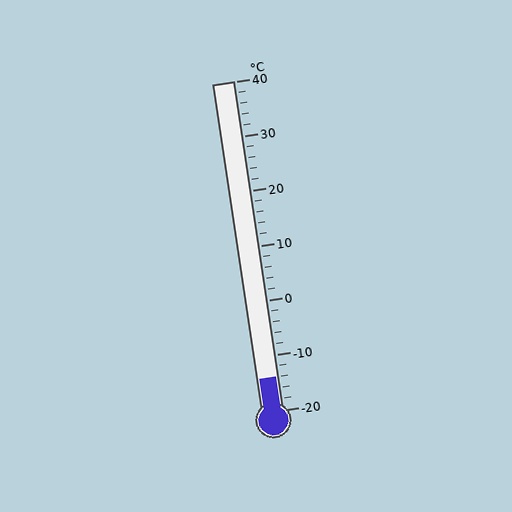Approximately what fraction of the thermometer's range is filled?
The thermometer is filled to approximately 10% of its range.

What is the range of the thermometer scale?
The thermometer scale ranges from -20°C to 40°C.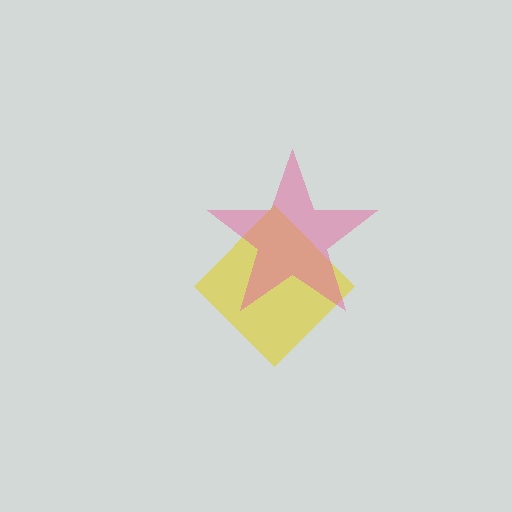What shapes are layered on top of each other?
The layered shapes are: a yellow diamond, a pink star.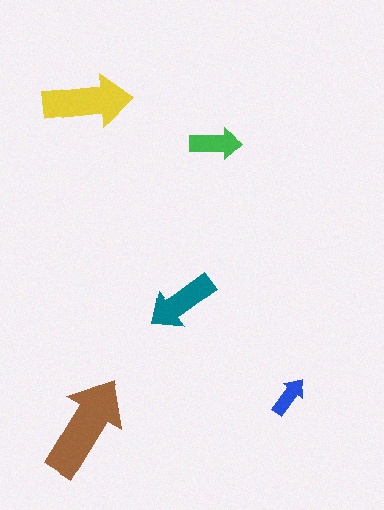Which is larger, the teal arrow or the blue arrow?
The teal one.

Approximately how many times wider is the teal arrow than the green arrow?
About 1.5 times wider.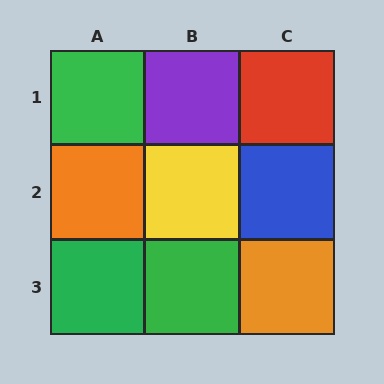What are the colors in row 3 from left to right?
Green, green, orange.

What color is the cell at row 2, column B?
Yellow.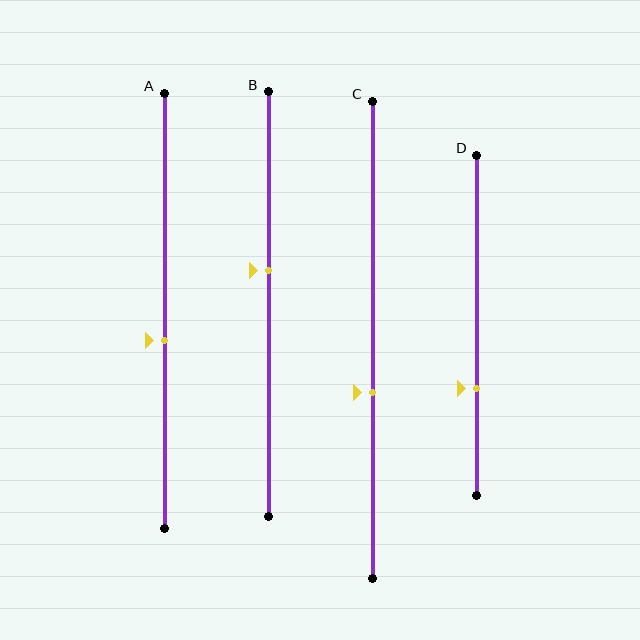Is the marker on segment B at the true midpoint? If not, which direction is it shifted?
No, the marker on segment B is shifted upward by about 8% of the segment length.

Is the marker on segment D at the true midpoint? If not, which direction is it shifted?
No, the marker on segment D is shifted downward by about 19% of the segment length.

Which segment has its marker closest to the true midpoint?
Segment A has its marker closest to the true midpoint.